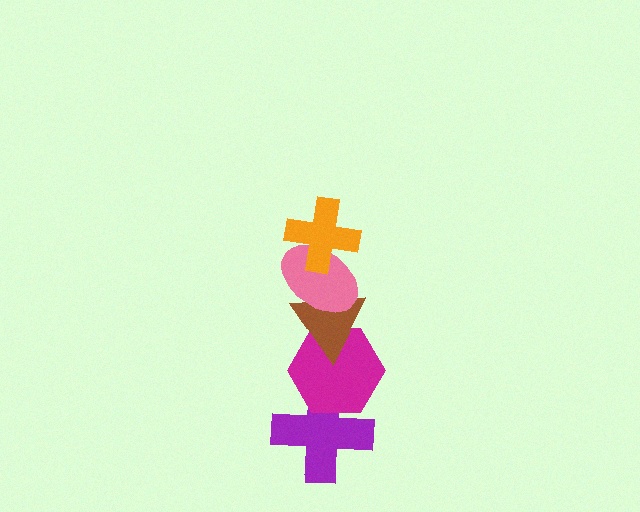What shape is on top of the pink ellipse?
The orange cross is on top of the pink ellipse.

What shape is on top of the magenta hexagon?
The brown triangle is on top of the magenta hexagon.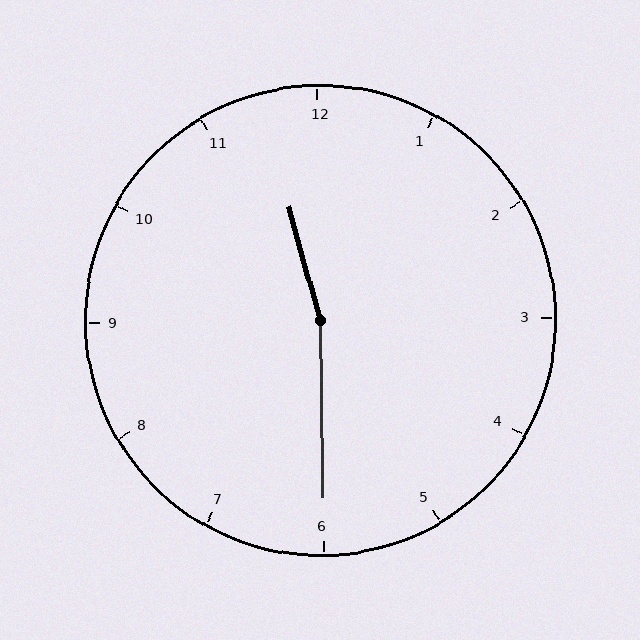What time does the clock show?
11:30.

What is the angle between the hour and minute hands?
Approximately 165 degrees.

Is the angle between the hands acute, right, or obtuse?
It is obtuse.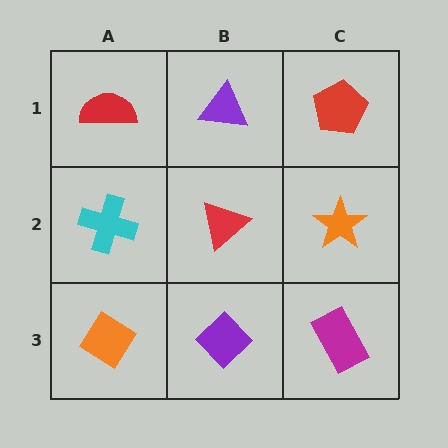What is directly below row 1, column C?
An orange star.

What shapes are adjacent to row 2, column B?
A purple triangle (row 1, column B), a purple diamond (row 3, column B), a cyan cross (row 2, column A), an orange star (row 2, column C).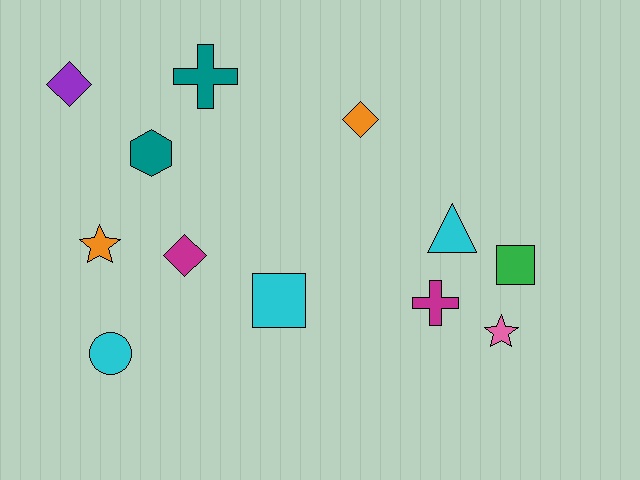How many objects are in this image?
There are 12 objects.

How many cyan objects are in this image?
There are 3 cyan objects.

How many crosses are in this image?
There are 2 crosses.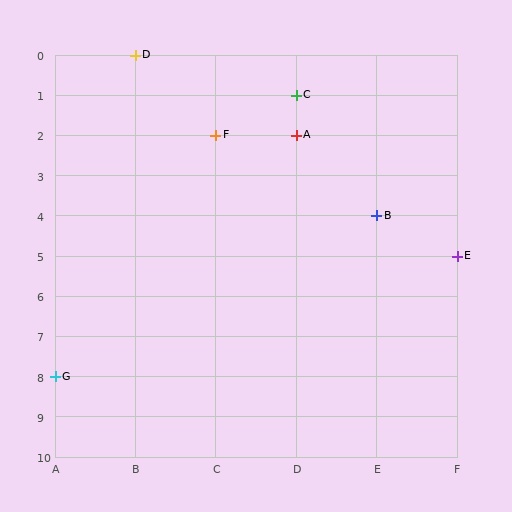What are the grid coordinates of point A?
Point A is at grid coordinates (D, 2).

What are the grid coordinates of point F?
Point F is at grid coordinates (C, 2).